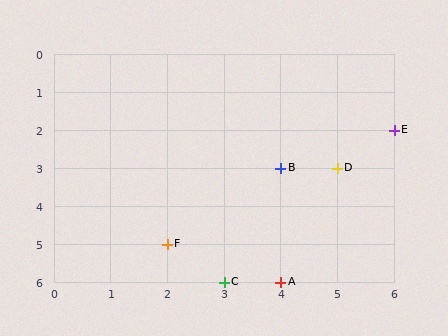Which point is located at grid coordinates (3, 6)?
Point C is at (3, 6).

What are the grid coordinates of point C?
Point C is at grid coordinates (3, 6).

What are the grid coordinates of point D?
Point D is at grid coordinates (5, 3).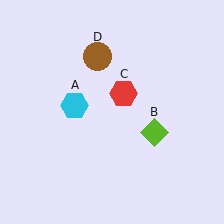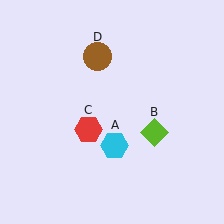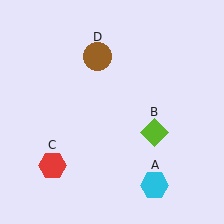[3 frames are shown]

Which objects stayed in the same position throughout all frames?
Lime diamond (object B) and brown circle (object D) remained stationary.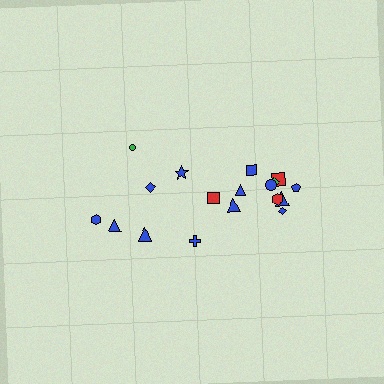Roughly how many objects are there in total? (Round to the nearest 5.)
Roughly 20 objects in total.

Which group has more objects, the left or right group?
The right group.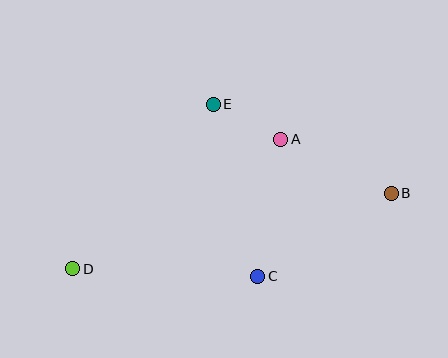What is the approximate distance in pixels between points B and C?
The distance between B and C is approximately 157 pixels.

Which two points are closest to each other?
Points A and E are closest to each other.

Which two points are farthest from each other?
Points B and D are farthest from each other.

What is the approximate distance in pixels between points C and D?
The distance between C and D is approximately 185 pixels.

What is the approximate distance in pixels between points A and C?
The distance between A and C is approximately 139 pixels.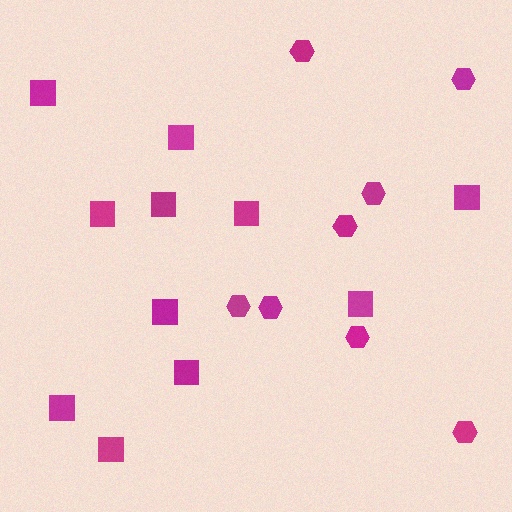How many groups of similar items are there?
There are 2 groups: one group of squares (11) and one group of hexagons (8).